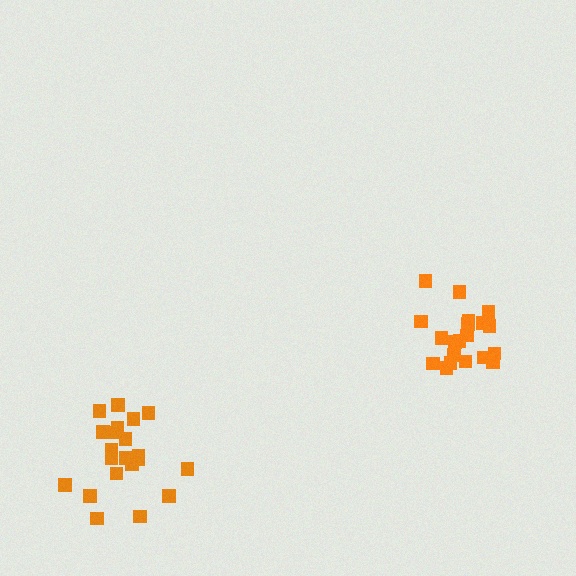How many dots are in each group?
Group 1: 20 dots, Group 2: 21 dots (41 total).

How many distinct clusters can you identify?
There are 2 distinct clusters.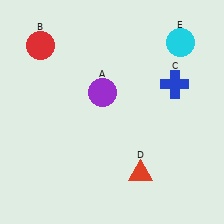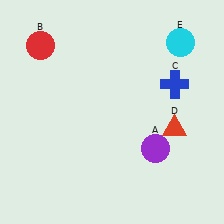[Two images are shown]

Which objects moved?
The objects that moved are: the purple circle (A), the red triangle (D).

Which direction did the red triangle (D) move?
The red triangle (D) moved up.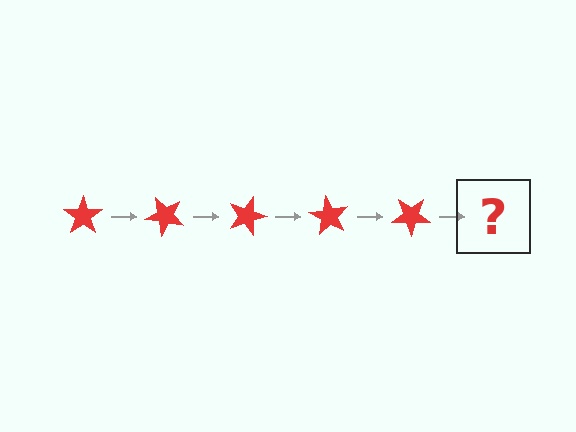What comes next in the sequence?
The next element should be a red star rotated 225 degrees.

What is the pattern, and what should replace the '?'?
The pattern is that the star rotates 45 degrees each step. The '?' should be a red star rotated 225 degrees.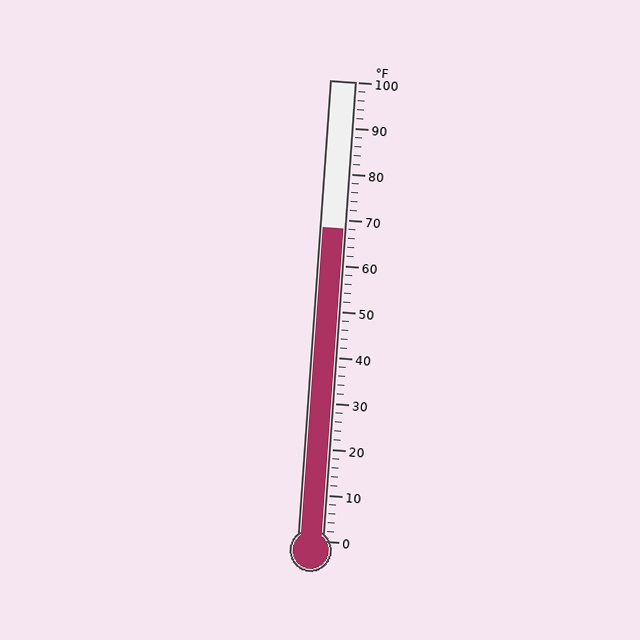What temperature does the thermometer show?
The thermometer shows approximately 68°F.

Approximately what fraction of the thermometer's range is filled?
The thermometer is filled to approximately 70% of its range.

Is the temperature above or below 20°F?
The temperature is above 20°F.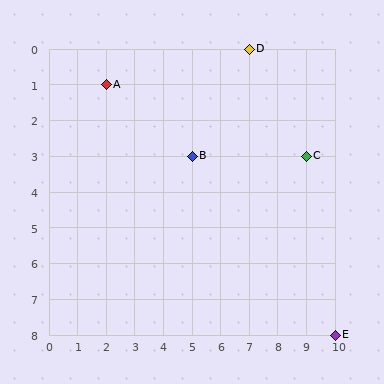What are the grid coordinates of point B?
Point B is at grid coordinates (5, 3).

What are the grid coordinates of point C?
Point C is at grid coordinates (9, 3).